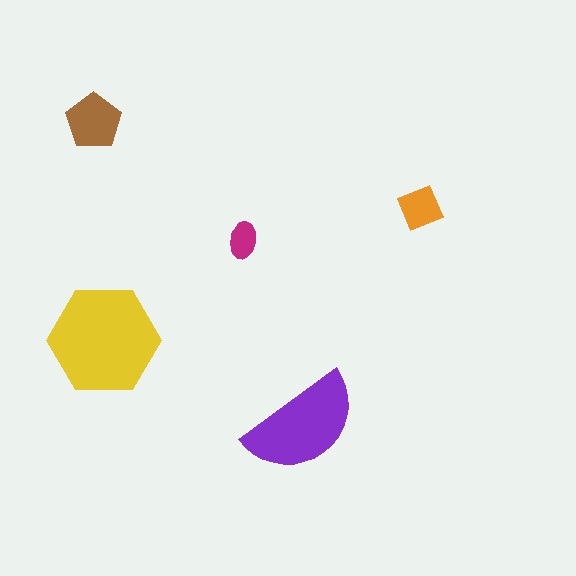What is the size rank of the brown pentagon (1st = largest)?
3rd.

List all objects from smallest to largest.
The magenta ellipse, the orange diamond, the brown pentagon, the purple semicircle, the yellow hexagon.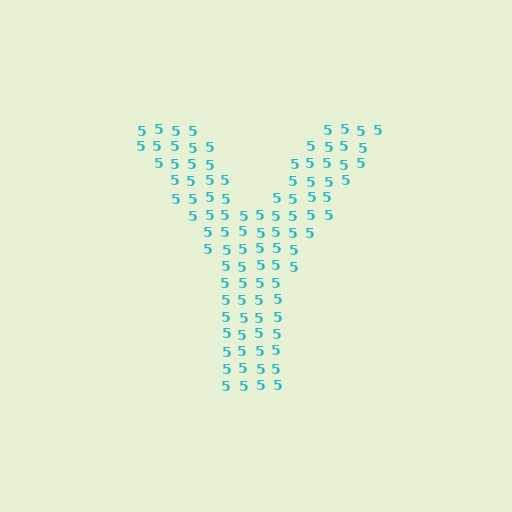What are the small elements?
The small elements are digit 5's.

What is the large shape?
The large shape is the letter Y.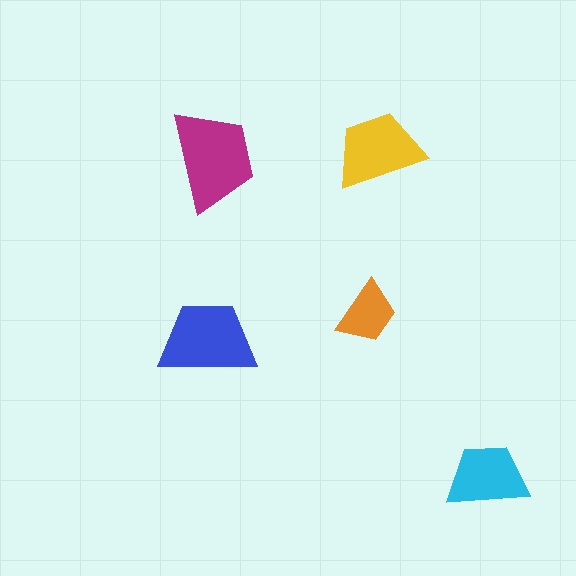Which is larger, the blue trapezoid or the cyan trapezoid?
The blue one.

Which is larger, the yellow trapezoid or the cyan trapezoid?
The yellow one.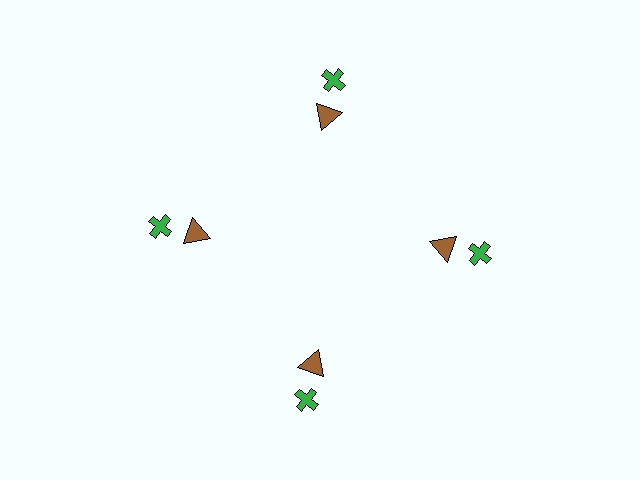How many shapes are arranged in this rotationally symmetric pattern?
There are 8 shapes, arranged in 4 groups of 2.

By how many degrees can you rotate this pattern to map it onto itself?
The pattern maps onto itself every 90 degrees of rotation.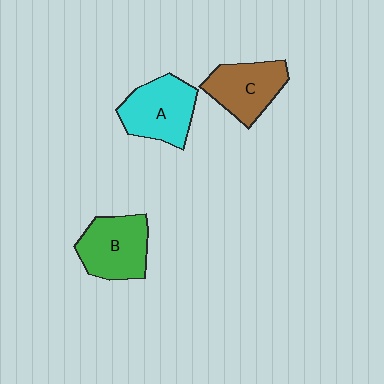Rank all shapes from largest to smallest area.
From largest to smallest: A (cyan), B (green), C (brown).